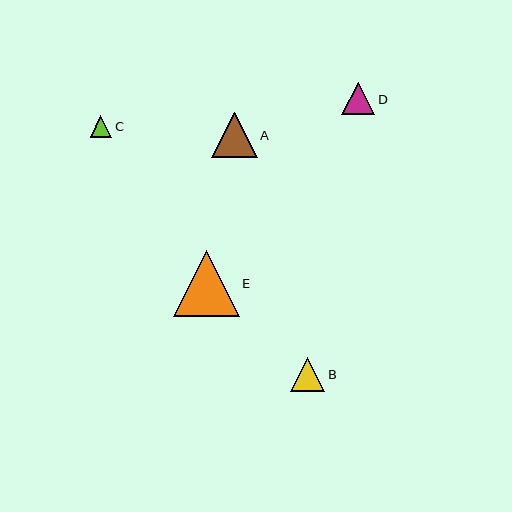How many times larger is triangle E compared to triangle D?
Triangle E is approximately 2.0 times the size of triangle D.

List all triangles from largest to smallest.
From largest to smallest: E, A, B, D, C.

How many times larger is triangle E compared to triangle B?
Triangle E is approximately 1.9 times the size of triangle B.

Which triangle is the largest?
Triangle E is the largest with a size of approximately 66 pixels.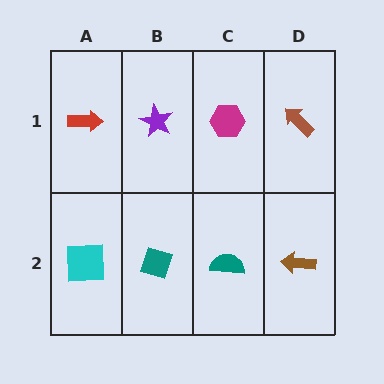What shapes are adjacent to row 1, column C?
A teal semicircle (row 2, column C), a purple star (row 1, column B), a brown arrow (row 1, column D).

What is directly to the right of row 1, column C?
A brown arrow.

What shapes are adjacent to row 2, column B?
A purple star (row 1, column B), a cyan square (row 2, column A), a teal semicircle (row 2, column C).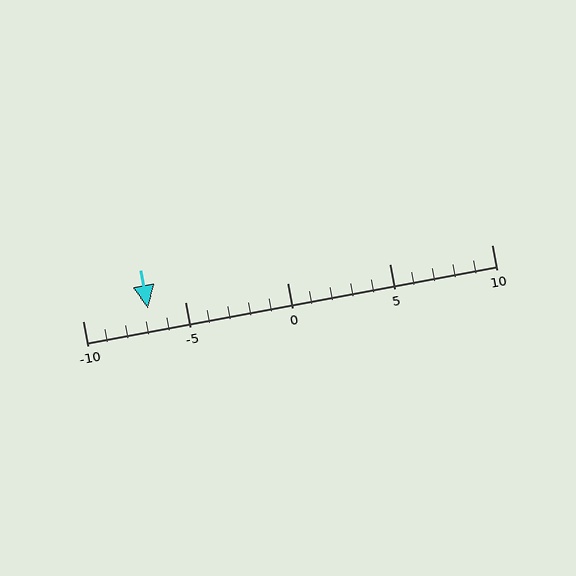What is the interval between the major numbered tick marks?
The major tick marks are spaced 5 units apart.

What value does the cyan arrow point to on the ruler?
The cyan arrow points to approximately -7.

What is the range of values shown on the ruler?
The ruler shows values from -10 to 10.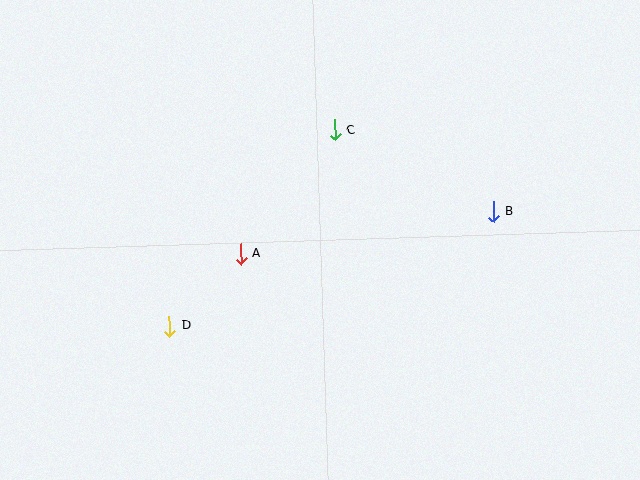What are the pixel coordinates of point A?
Point A is at (240, 254).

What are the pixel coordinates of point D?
Point D is at (169, 326).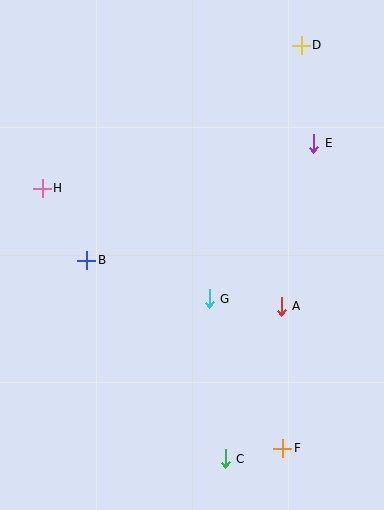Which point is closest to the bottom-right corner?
Point F is closest to the bottom-right corner.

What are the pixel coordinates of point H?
Point H is at (42, 188).